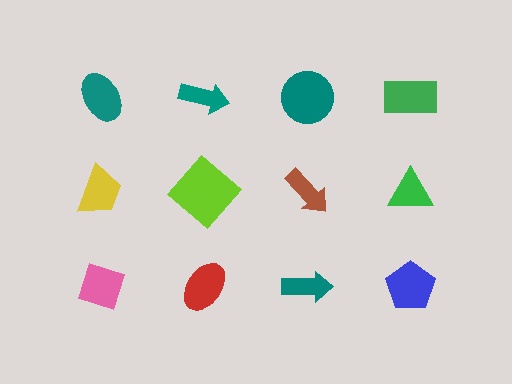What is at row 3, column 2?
A red ellipse.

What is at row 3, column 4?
A blue pentagon.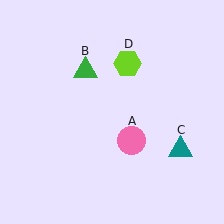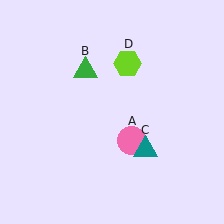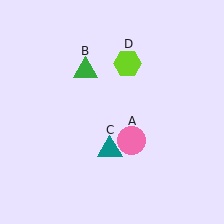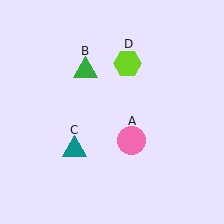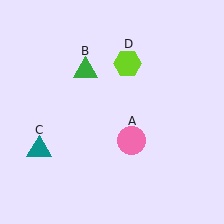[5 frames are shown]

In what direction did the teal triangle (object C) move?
The teal triangle (object C) moved left.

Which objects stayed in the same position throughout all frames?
Pink circle (object A) and green triangle (object B) and lime hexagon (object D) remained stationary.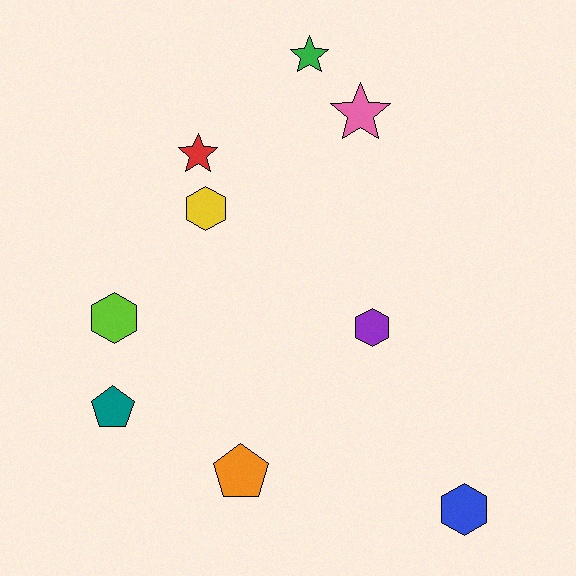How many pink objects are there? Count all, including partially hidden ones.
There is 1 pink object.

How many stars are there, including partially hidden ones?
There are 3 stars.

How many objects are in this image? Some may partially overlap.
There are 9 objects.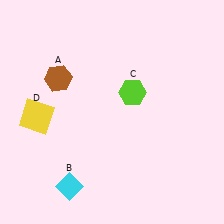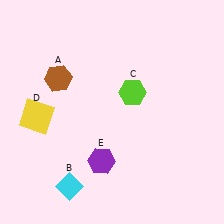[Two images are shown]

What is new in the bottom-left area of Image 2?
A purple hexagon (E) was added in the bottom-left area of Image 2.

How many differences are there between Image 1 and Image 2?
There is 1 difference between the two images.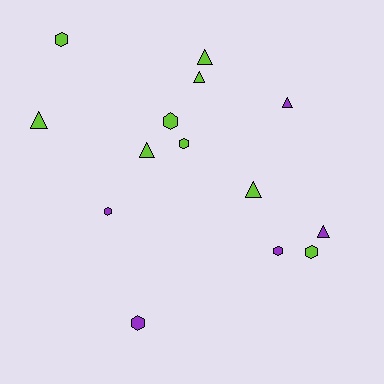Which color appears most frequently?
Lime, with 9 objects.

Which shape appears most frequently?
Hexagon, with 7 objects.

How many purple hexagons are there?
There are 3 purple hexagons.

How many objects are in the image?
There are 14 objects.